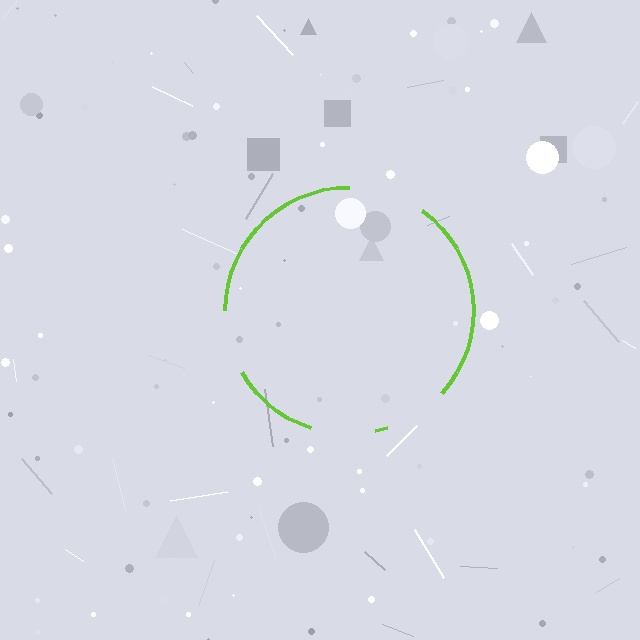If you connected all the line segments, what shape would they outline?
They would outline a circle.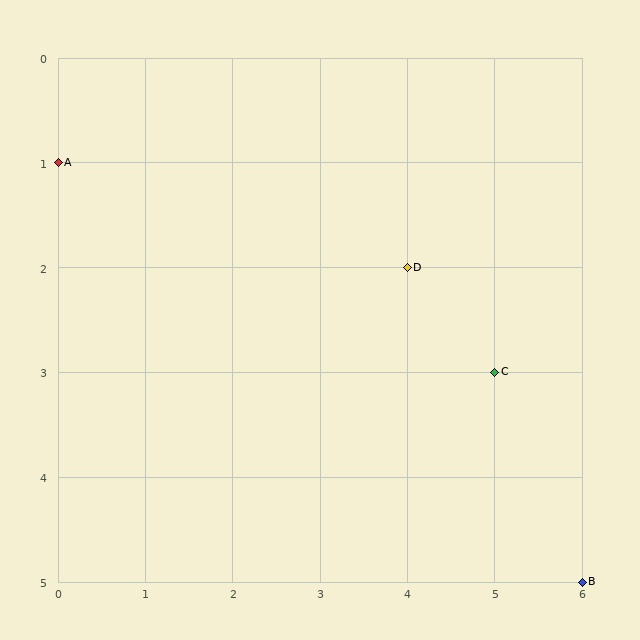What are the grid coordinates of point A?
Point A is at grid coordinates (0, 1).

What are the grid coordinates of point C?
Point C is at grid coordinates (5, 3).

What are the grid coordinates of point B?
Point B is at grid coordinates (6, 5).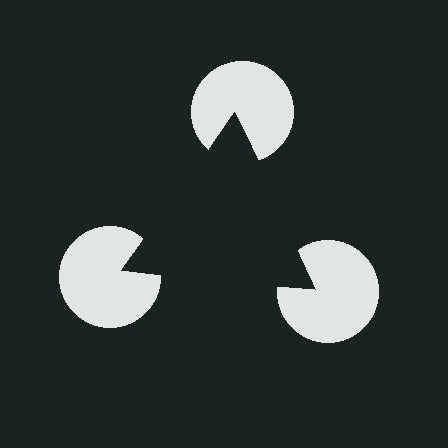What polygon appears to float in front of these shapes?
An illusory triangle — its edges are inferred from the aligned wedge cuts in the pac-man discs, not physically drawn.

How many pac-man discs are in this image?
There are 3 — one at each vertex of the illusory triangle.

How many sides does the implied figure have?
3 sides.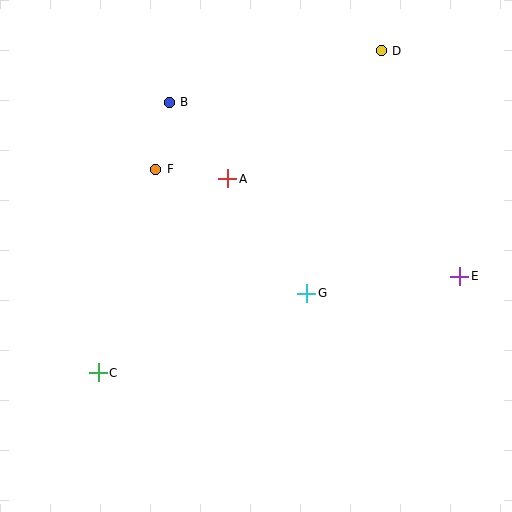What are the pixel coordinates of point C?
Point C is at (98, 373).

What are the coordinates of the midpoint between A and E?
The midpoint between A and E is at (344, 227).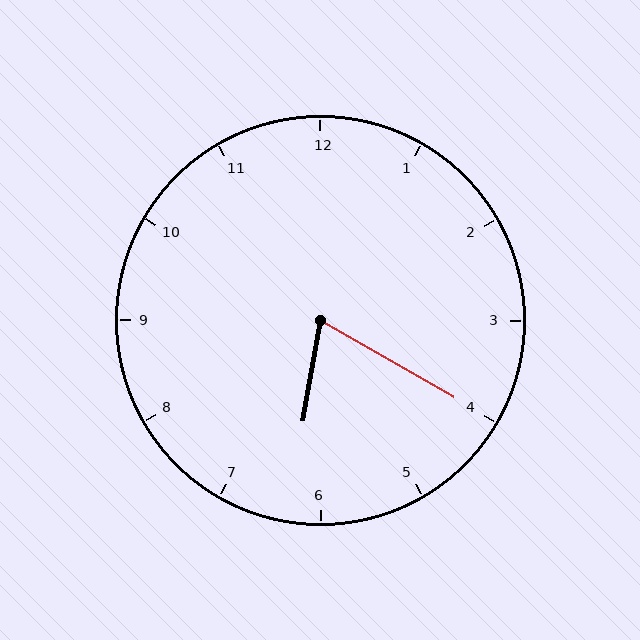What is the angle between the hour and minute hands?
Approximately 70 degrees.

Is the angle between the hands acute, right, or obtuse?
It is acute.